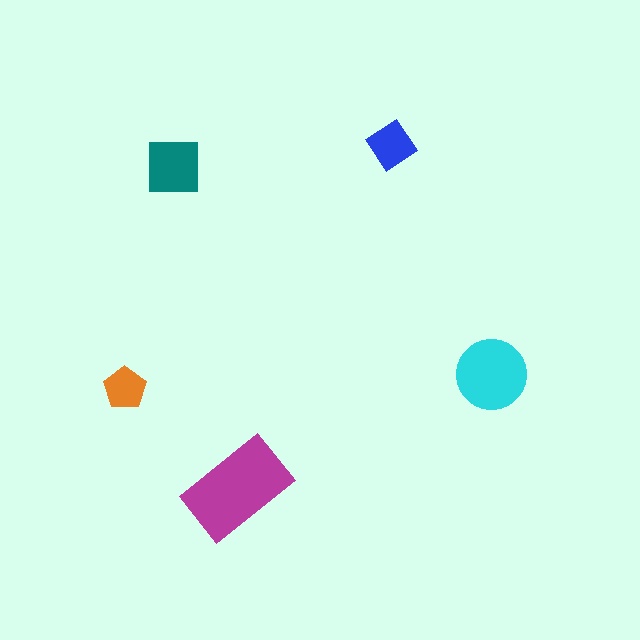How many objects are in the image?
There are 5 objects in the image.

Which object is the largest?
The magenta rectangle.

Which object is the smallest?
The orange pentagon.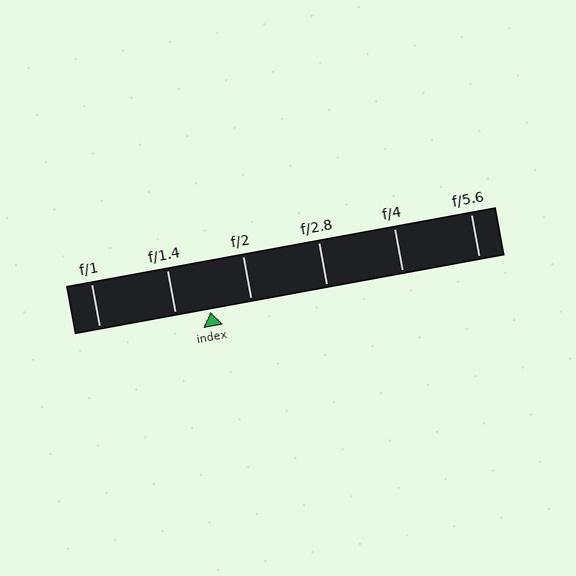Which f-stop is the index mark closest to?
The index mark is closest to f/1.4.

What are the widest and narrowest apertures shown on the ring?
The widest aperture shown is f/1 and the narrowest is f/5.6.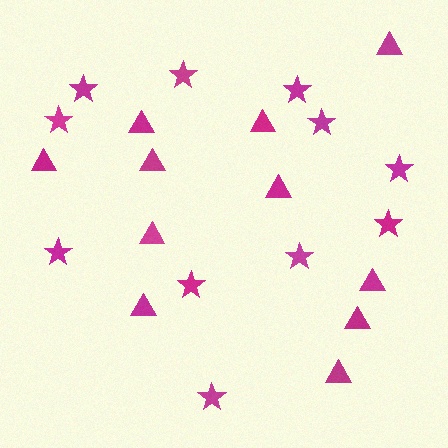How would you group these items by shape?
There are 2 groups: one group of triangles (11) and one group of stars (11).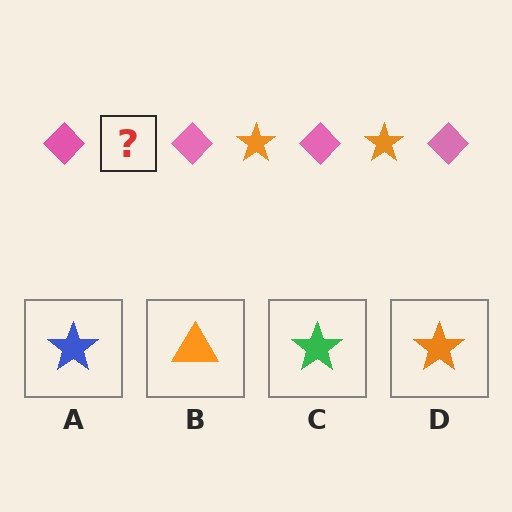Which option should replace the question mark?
Option D.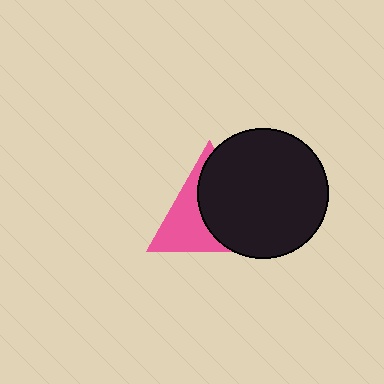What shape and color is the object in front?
The object in front is a black circle.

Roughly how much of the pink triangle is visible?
A small part of it is visible (roughly 44%).